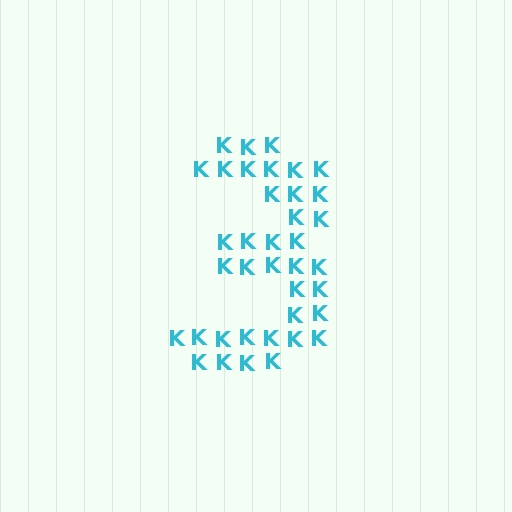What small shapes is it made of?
It is made of small letter K's.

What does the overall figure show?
The overall figure shows the digit 3.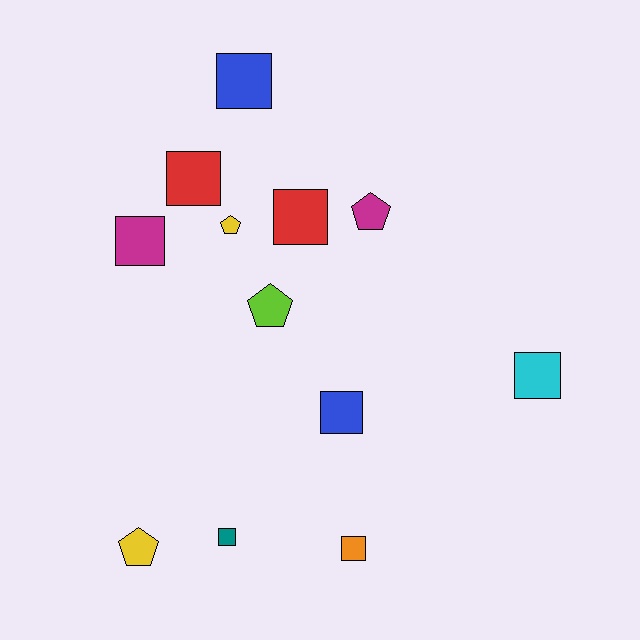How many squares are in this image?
There are 8 squares.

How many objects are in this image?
There are 12 objects.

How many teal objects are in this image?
There is 1 teal object.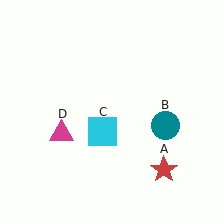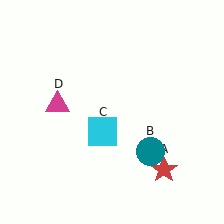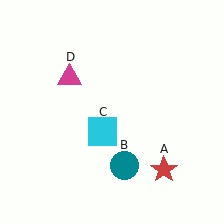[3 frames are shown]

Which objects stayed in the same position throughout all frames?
Red star (object A) and cyan square (object C) remained stationary.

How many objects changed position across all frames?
2 objects changed position: teal circle (object B), magenta triangle (object D).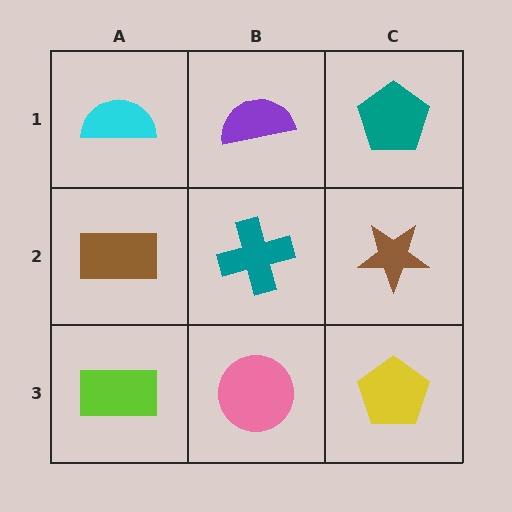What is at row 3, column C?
A yellow pentagon.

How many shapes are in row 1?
3 shapes.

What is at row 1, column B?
A purple semicircle.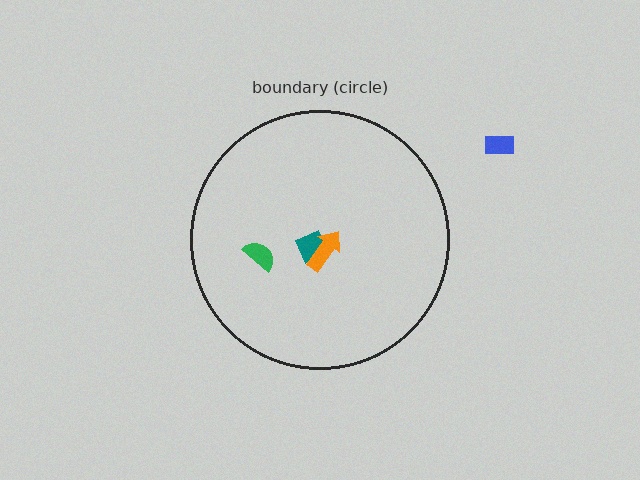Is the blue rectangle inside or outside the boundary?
Outside.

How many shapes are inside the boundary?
3 inside, 1 outside.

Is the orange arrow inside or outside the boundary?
Inside.